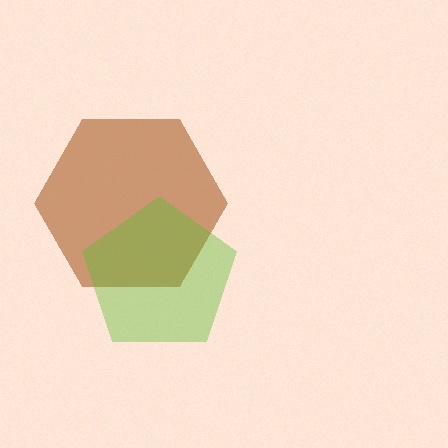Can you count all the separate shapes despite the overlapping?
Yes, there are 2 separate shapes.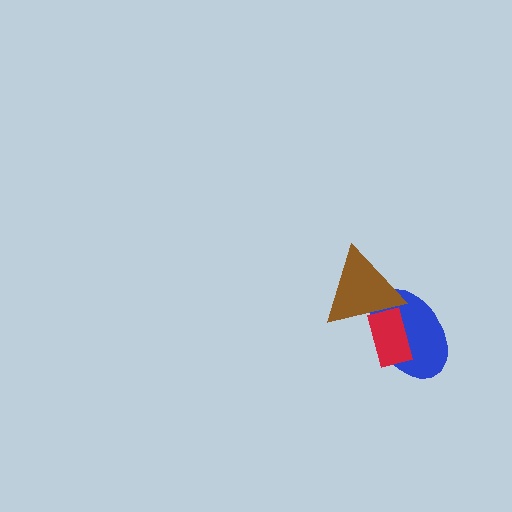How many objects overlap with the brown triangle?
2 objects overlap with the brown triangle.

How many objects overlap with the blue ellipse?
2 objects overlap with the blue ellipse.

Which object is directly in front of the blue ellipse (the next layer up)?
The red rectangle is directly in front of the blue ellipse.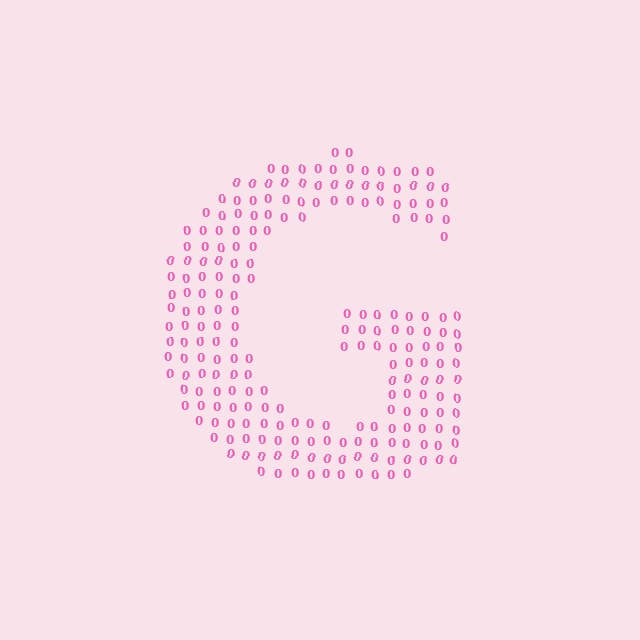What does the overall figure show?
The overall figure shows the letter G.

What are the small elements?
The small elements are digit 0's.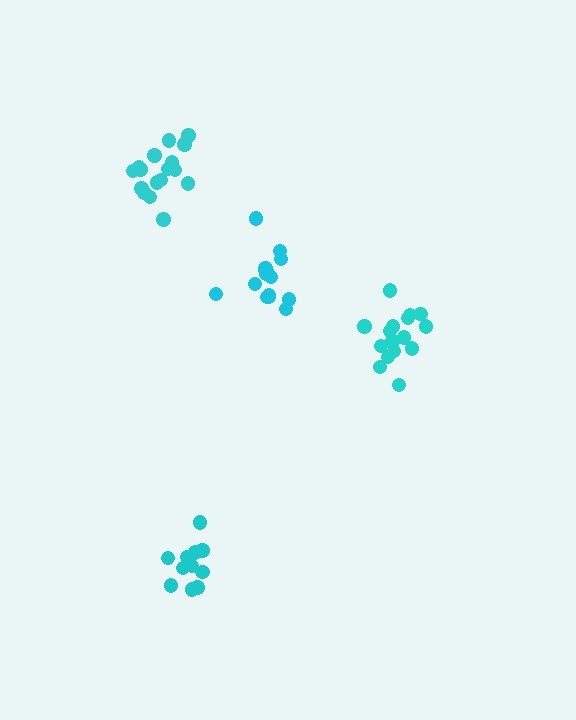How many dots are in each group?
Group 1: 16 dots, Group 2: 17 dots, Group 3: 15 dots, Group 4: 11 dots (59 total).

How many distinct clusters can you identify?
There are 4 distinct clusters.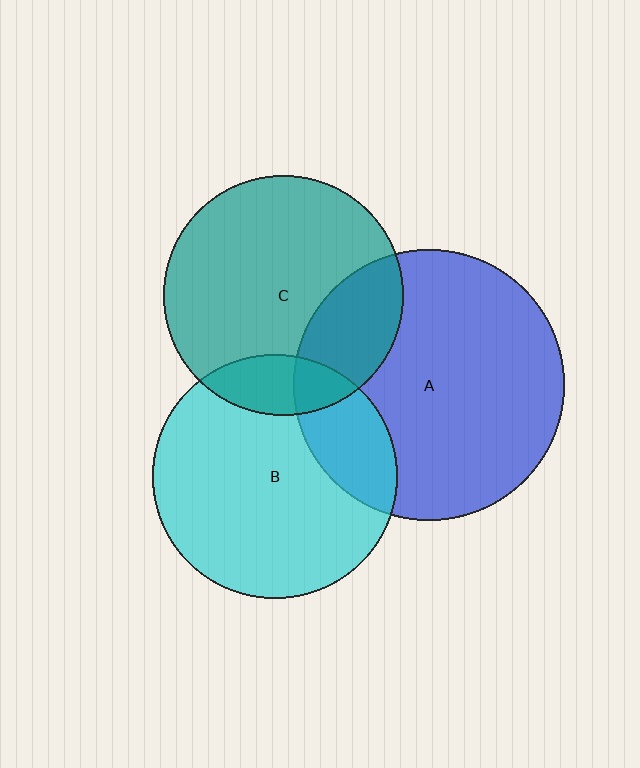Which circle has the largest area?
Circle A (blue).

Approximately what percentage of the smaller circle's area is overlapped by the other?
Approximately 20%.